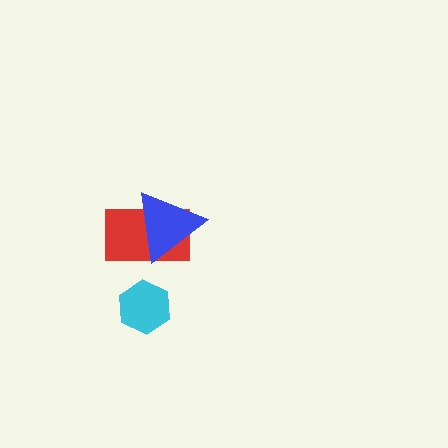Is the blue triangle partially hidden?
No, no other shape covers it.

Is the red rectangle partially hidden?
Yes, it is partially covered by another shape.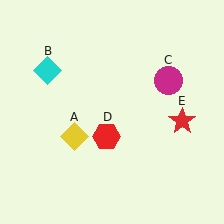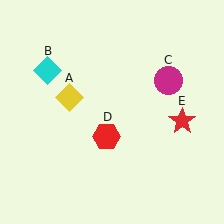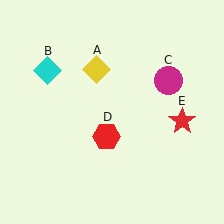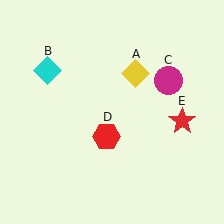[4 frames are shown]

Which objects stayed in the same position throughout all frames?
Cyan diamond (object B) and magenta circle (object C) and red hexagon (object D) and red star (object E) remained stationary.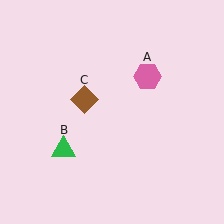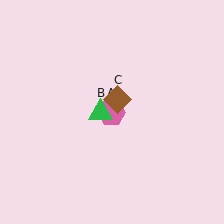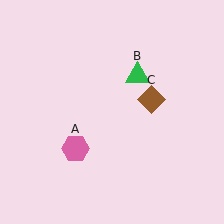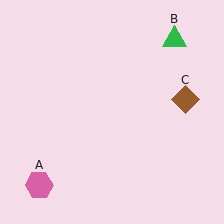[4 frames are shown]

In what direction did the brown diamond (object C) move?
The brown diamond (object C) moved right.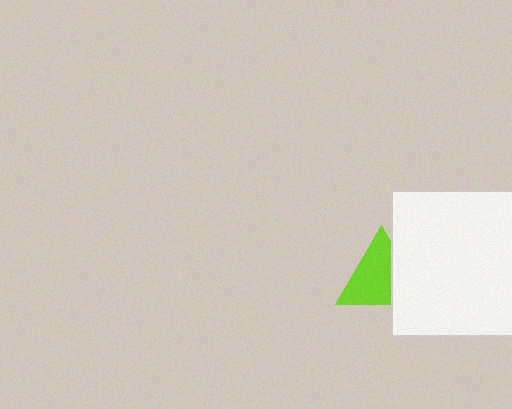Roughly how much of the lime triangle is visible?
Most of it is visible (roughly 69%).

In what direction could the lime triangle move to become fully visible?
The lime triangle could move left. That would shift it out from behind the white rectangle entirely.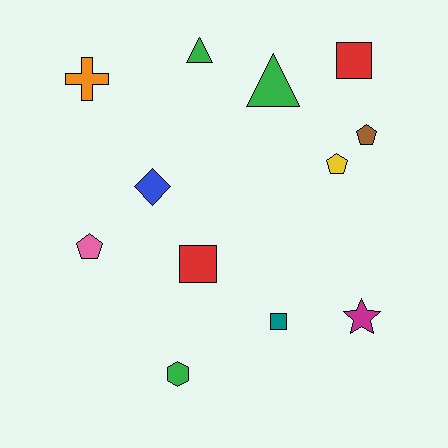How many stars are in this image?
There is 1 star.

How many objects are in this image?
There are 12 objects.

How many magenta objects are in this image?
There is 1 magenta object.